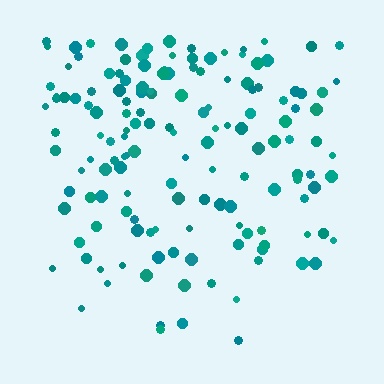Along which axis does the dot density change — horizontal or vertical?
Vertical.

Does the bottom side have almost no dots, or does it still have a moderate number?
Still a moderate number, just noticeably fewer than the top.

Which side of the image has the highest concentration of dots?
The top.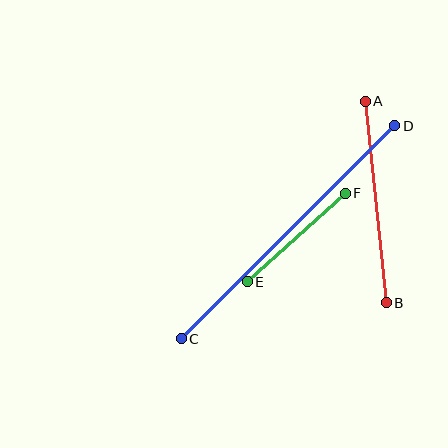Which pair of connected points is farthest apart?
Points C and D are farthest apart.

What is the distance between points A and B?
The distance is approximately 203 pixels.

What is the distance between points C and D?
The distance is approximately 301 pixels.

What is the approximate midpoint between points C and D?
The midpoint is at approximately (288, 232) pixels.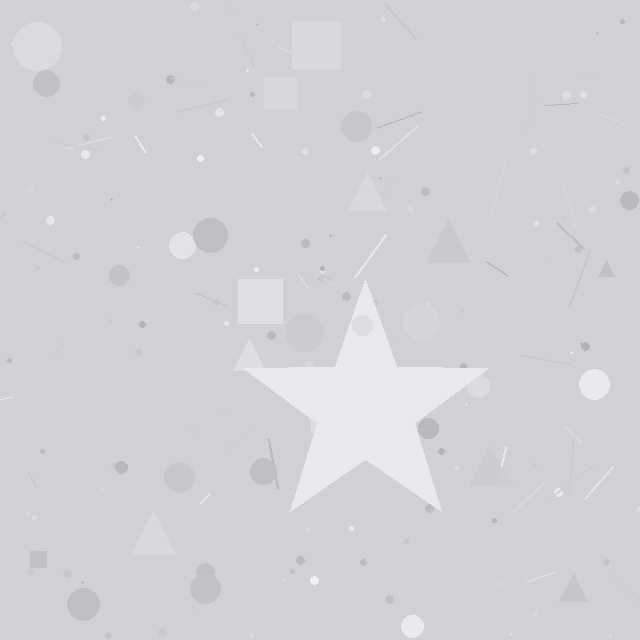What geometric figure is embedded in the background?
A star is embedded in the background.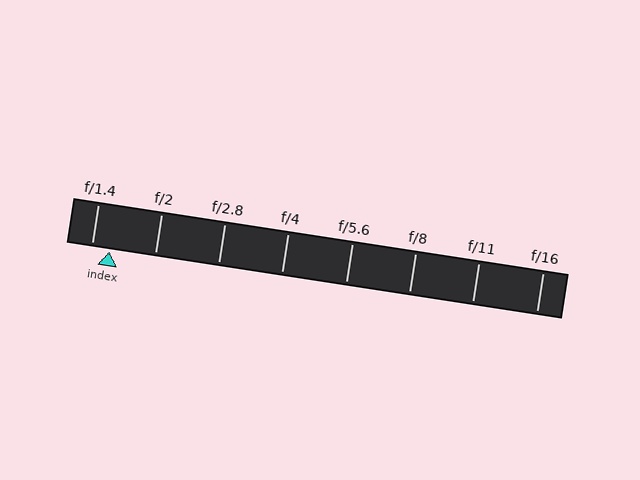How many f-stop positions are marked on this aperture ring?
There are 8 f-stop positions marked.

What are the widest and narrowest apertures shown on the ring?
The widest aperture shown is f/1.4 and the narrowest is f/16.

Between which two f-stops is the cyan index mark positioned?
The index mark is between f/1.4 and f/2.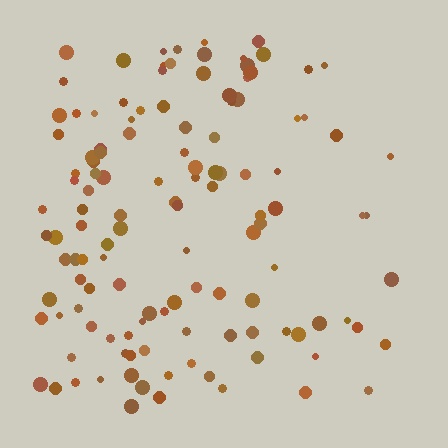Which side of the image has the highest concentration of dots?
The left.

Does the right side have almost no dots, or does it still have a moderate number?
Still a moderate number, just noticeably fewer than the left.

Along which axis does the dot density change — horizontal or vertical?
Horizontal.